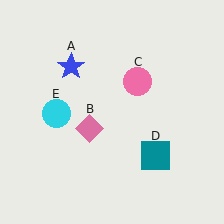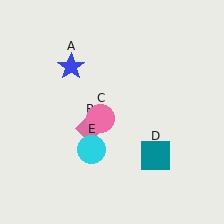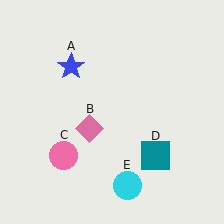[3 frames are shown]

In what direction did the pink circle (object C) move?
The pink circle (object C) moved down and to the left.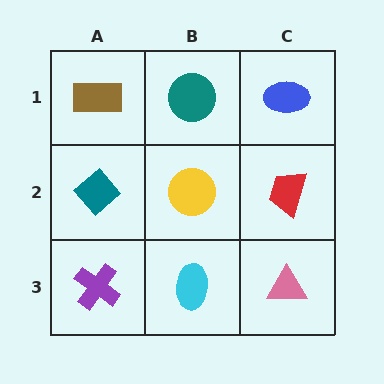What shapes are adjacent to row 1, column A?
A teal diamond (row 2, column A), a teal circle (row 1, column B).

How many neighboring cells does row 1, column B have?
3.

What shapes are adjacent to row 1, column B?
A yellow circle (row 2, column B), a brown rectangle (row 1, column A), a blue ellipse (row 1, column C).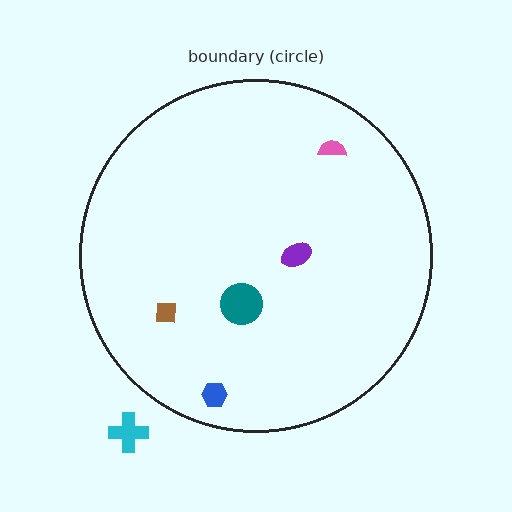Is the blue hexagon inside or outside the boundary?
Inside.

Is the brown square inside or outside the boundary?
Inside.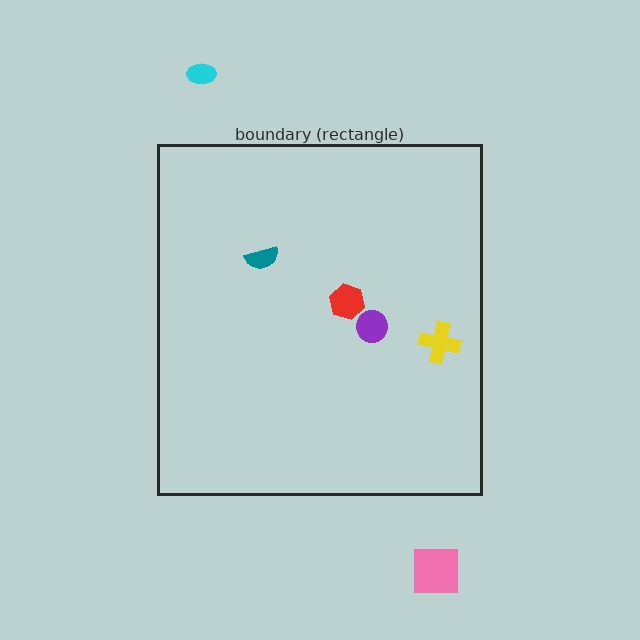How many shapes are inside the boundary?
4 inside, 2 outside.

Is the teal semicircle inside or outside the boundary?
Inside.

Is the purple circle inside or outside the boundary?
Inside.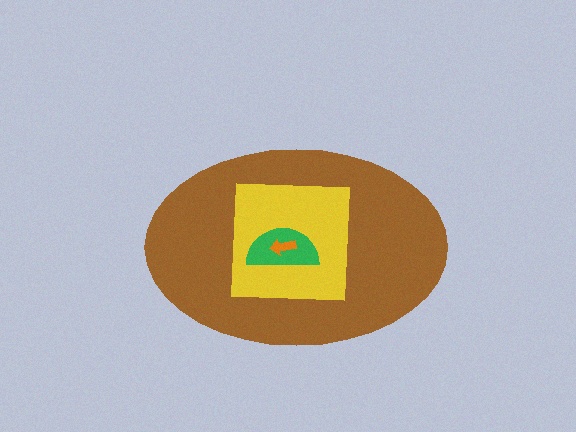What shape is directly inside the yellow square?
The green semicircle.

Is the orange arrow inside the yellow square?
Yes.